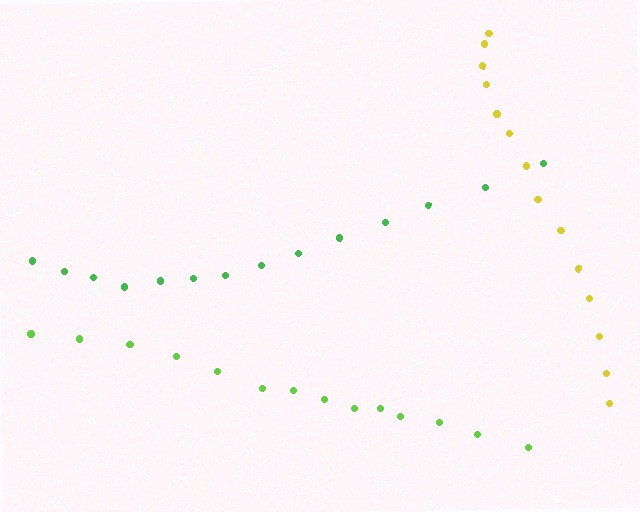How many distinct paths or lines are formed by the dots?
There are 3 distinct paths.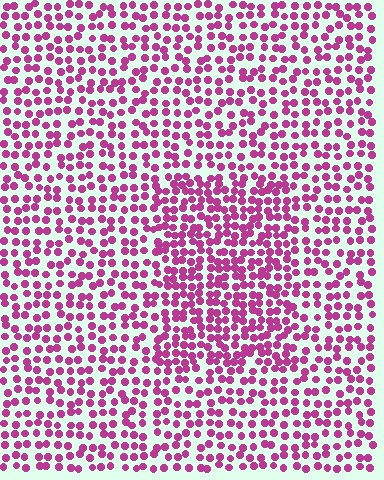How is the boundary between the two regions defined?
The boundary is defined by a change in element density (approximately 1.6x ratio). All elements are the same color, size, and shape.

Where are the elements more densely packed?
The elements are more densely packed inside the rectangle boundary.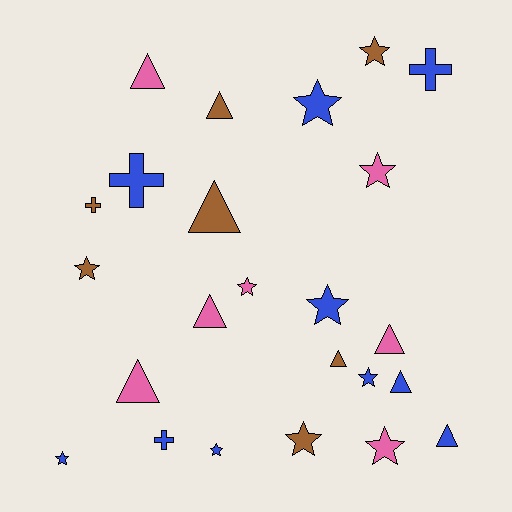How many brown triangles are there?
There are 3 brown triangles.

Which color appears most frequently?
Blue, with 10 objects.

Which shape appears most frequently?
Star, with 11 objects.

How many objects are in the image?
There are 24 objects.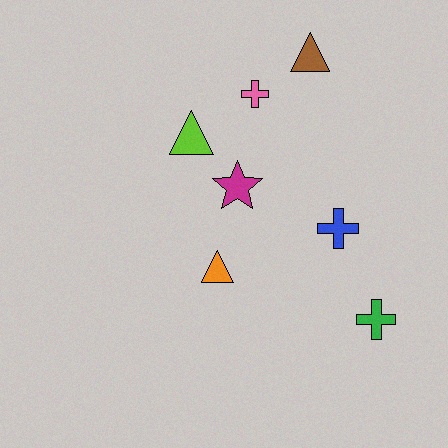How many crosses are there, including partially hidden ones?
There are 3 crosses.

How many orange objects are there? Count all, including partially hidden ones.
There is 1 orange object.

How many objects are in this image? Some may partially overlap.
There are 7 objects.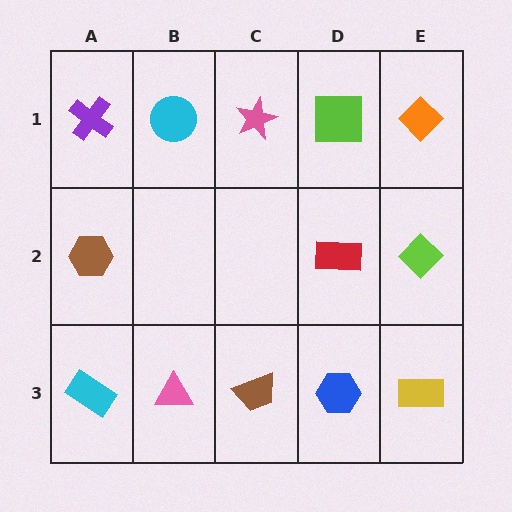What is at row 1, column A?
A purple cross.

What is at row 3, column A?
A cyan rectangle.